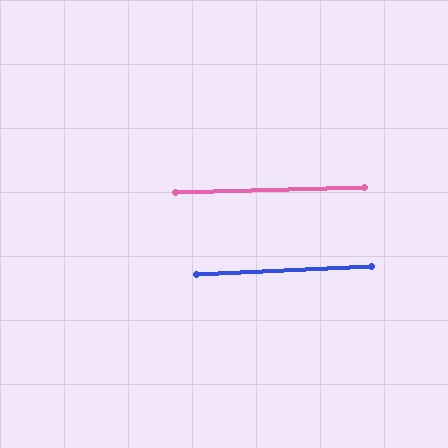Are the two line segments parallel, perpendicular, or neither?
Parallel — their directions differ by only 1.1°.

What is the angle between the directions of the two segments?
Approximately 1 degree.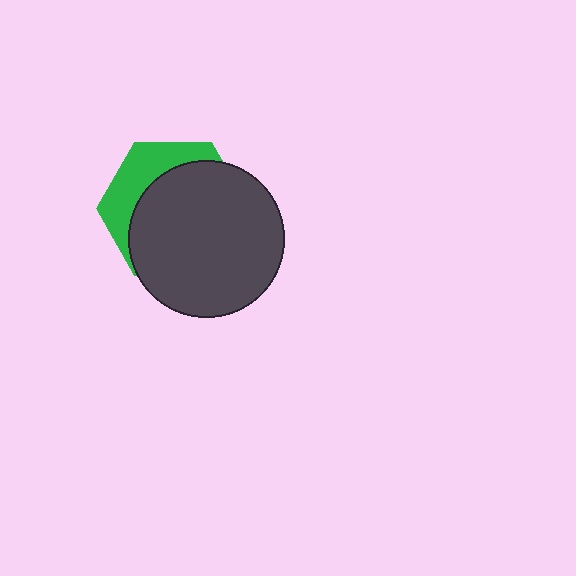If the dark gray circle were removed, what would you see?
You would see the complete green hexagon.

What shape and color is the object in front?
The object in front is a dark gray circle.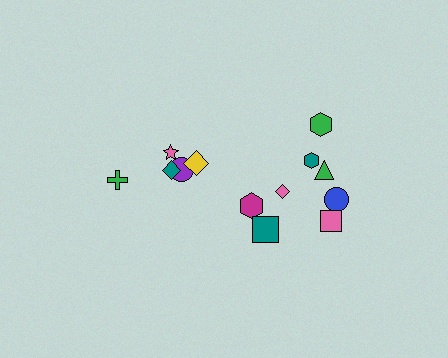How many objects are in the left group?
There are 5 objects.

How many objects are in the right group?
There are 8 objects.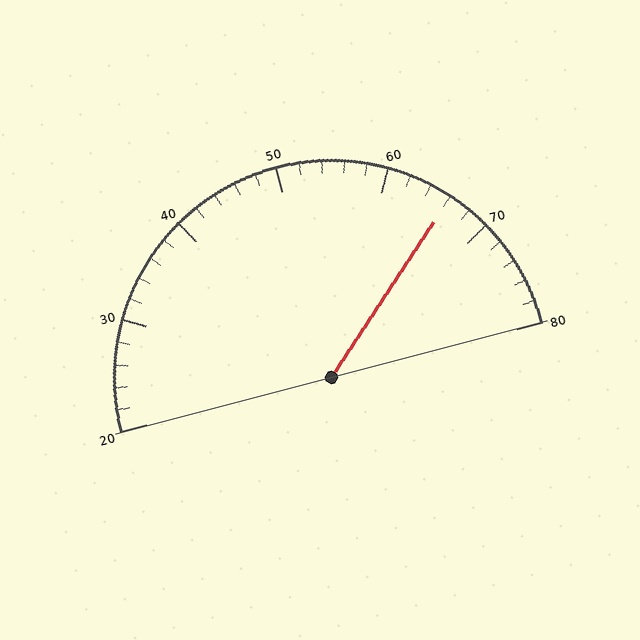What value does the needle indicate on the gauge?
The needle indicates approximately 66.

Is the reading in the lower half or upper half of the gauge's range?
The reading is in the upper half of the range (20 to 80).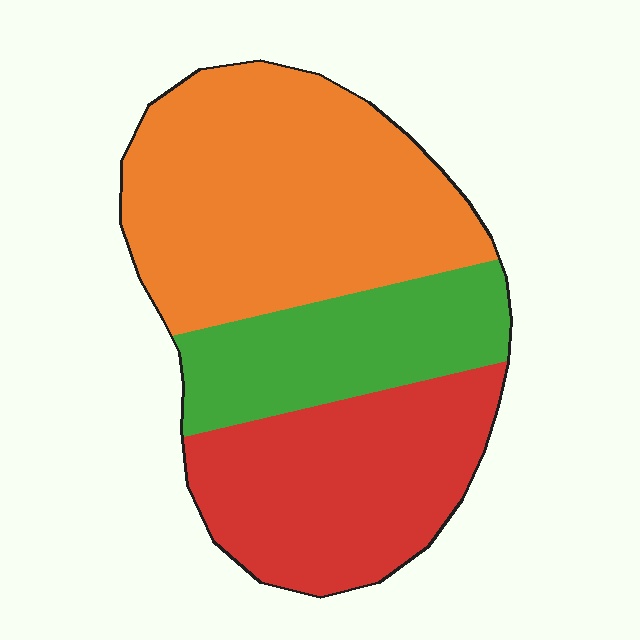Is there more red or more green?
Red.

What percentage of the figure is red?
Red covers around 30% of the figure.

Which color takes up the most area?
Orange, at roughly 45%.